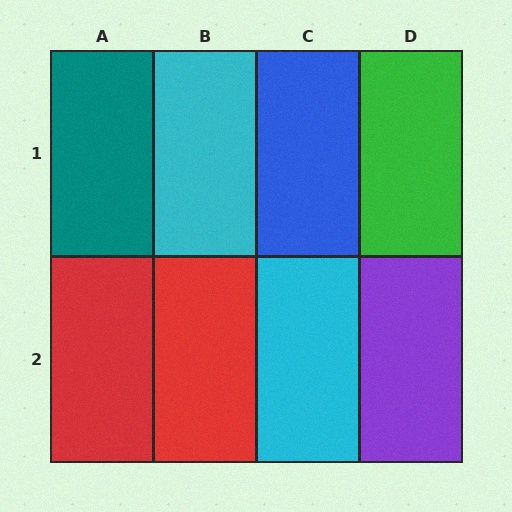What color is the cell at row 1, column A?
Teal.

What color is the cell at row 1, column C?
Blue.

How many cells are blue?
1 cell is blue.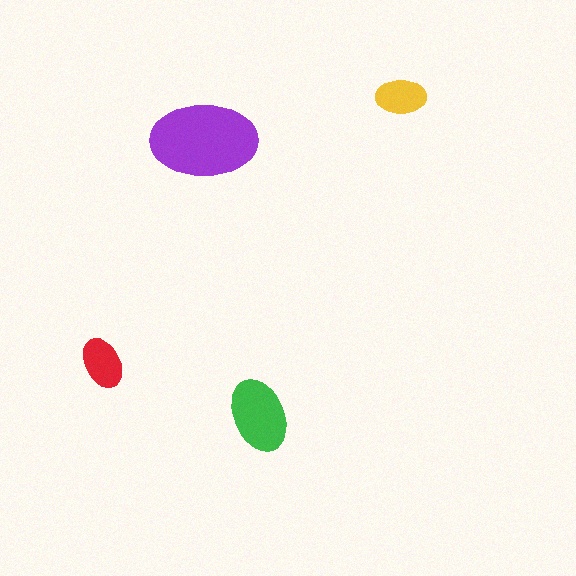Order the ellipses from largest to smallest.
the purple one, the green one, the red one, the yellow one.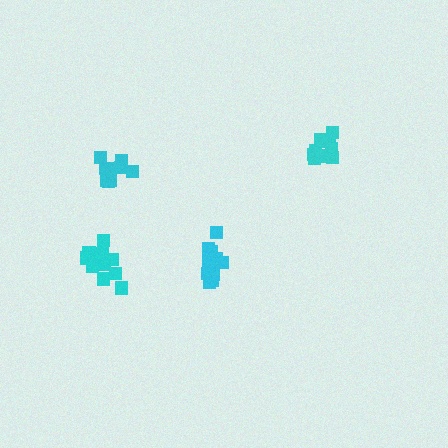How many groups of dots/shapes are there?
There are 4 groups.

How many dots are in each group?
Group 1: 15 dots, Group 2: 13 dots, Group 3: 11 dots, Group 4: 9 dots (48 total).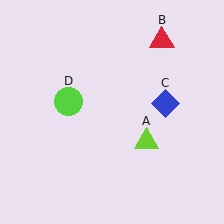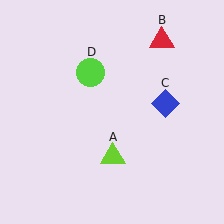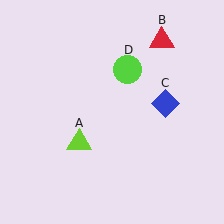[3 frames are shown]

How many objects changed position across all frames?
2 objects changed position: lime triangle (object A), lime circle (object D).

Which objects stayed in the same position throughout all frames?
Red triangle (object B) and blue diamond (object C) remained stationary.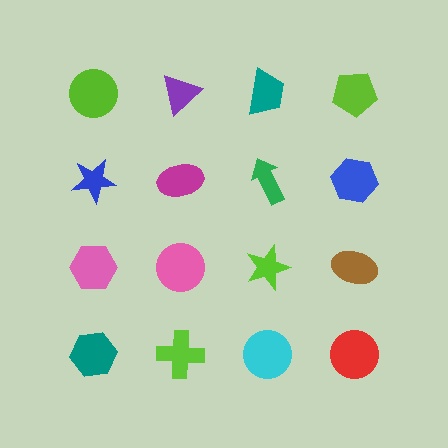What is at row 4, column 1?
A teal hexagon.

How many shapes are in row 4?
4 shapes.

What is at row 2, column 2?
A magenta ellipse.